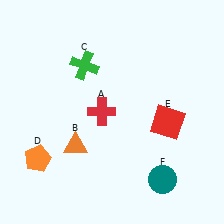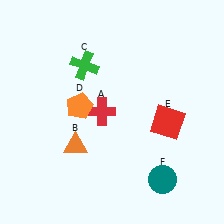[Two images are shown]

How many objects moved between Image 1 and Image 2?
1 object moved between the two images.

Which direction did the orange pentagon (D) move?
The orange pentagon (D) moved up.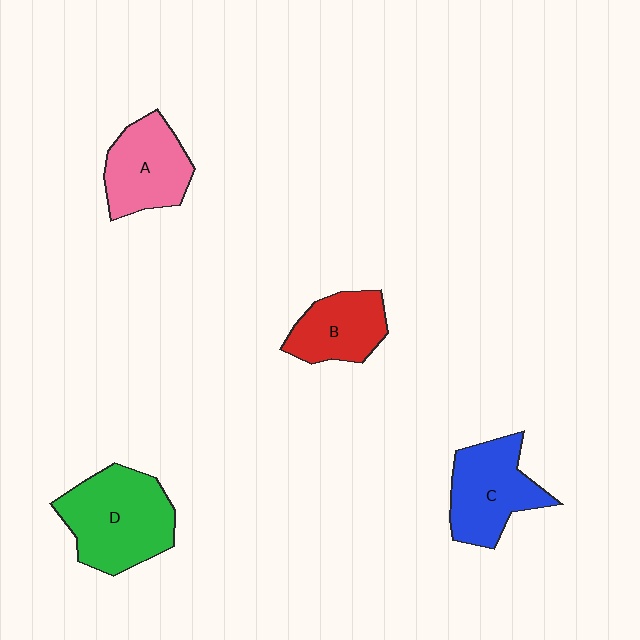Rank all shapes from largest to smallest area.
From largest to smallest: D (green), C (blue), A (pink), B (red).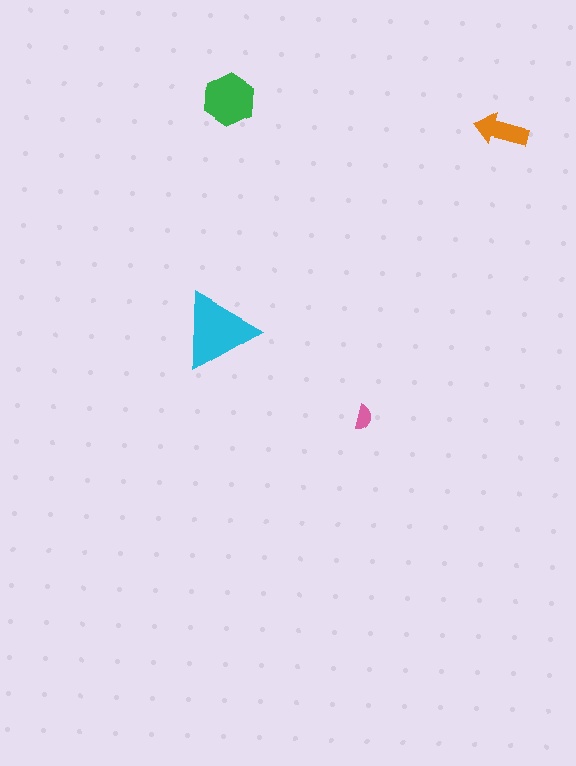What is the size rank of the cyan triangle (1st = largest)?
1st.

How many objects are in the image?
There are 4 objects in the image.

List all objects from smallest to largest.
The pink semicircle, the orange arrow, the green hexagon, the cyan triangle.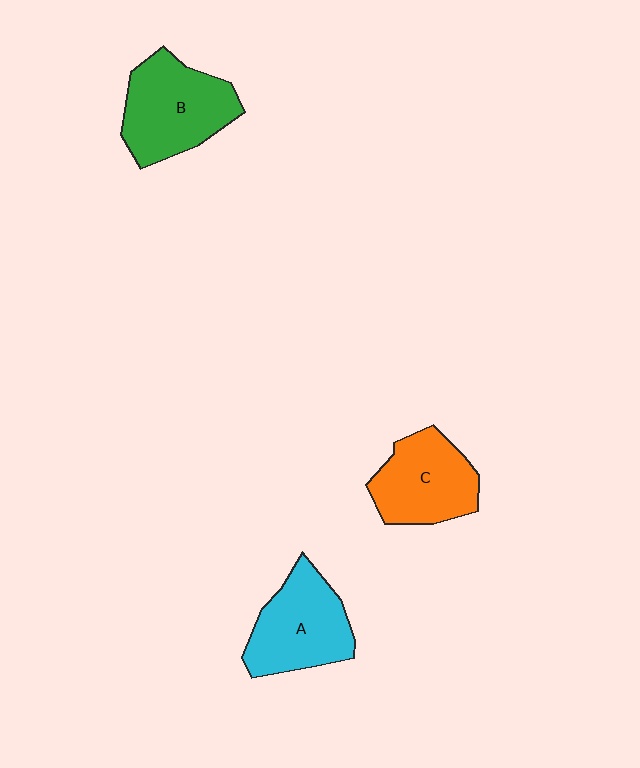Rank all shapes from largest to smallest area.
From largest to smallest: B (green), A (cyan), C (orange).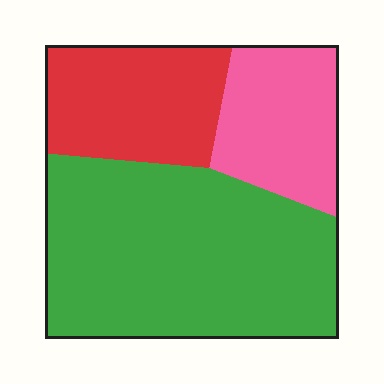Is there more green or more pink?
Green.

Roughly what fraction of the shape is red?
Red covers 24% of the shape.